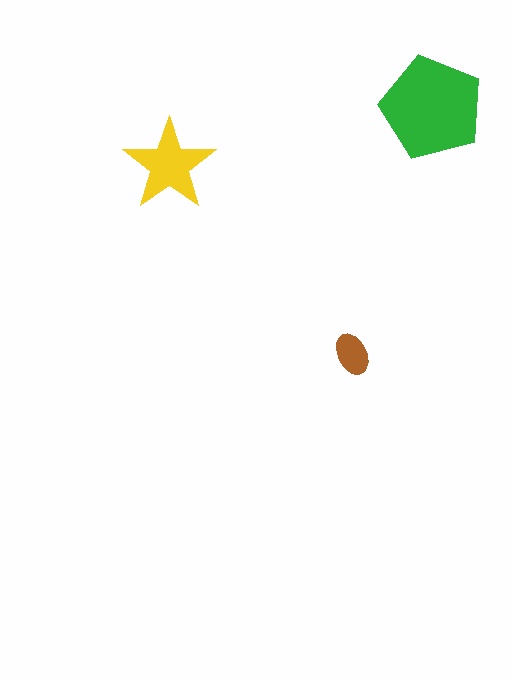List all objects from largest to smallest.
The green pentagon, the yellow star, the brown ellipse.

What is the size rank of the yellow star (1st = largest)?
2nd.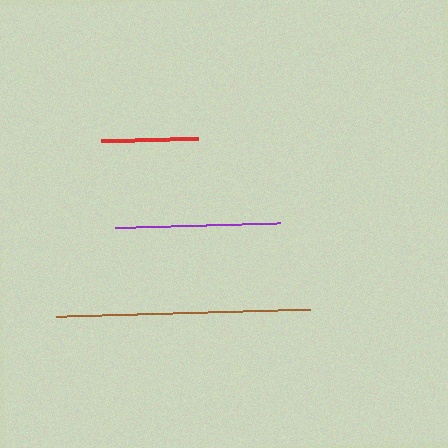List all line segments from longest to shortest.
From longest to shortest: brown, purple, red.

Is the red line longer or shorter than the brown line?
The brown line is longer than the red line.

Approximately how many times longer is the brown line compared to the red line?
The brown line is approximately 2.6 times the length of the red line.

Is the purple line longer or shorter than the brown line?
The brown line is longer than the purple line.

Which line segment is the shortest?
The red line is the shortest at approximately 96 pixels.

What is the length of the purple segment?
The purple segment is approximately 165 pixels long.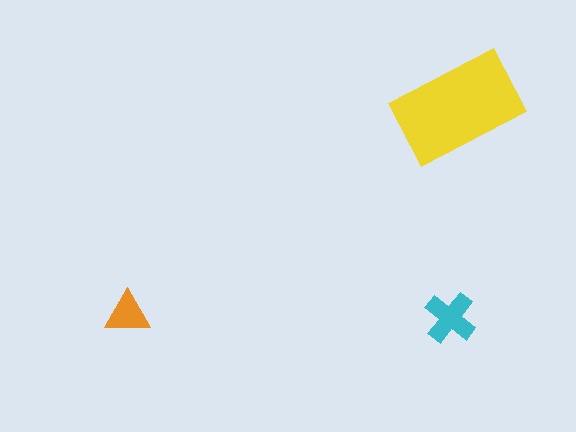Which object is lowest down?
The cyan cross is bottommost.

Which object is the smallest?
The orange triangle.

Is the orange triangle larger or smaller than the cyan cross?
Smaller.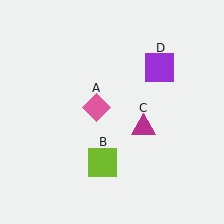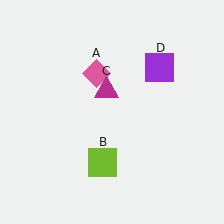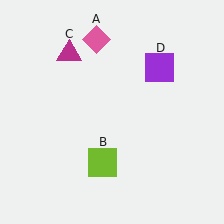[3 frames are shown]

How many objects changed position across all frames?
2 objects changed position: pink diamond (object A), magenta triangle (object C).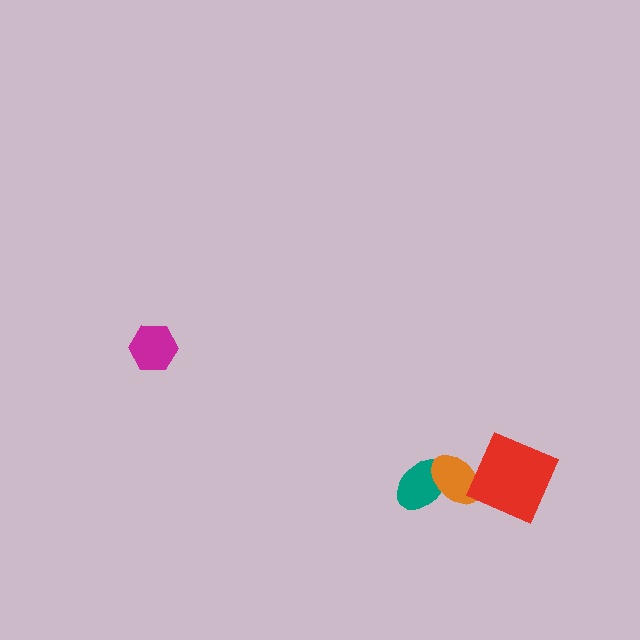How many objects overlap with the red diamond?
1 object overlaps with the red diamond.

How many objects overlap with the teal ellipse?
1 object overlaps with the teal ellipse.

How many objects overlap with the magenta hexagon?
0 objects overlap with the magenta hexagon.